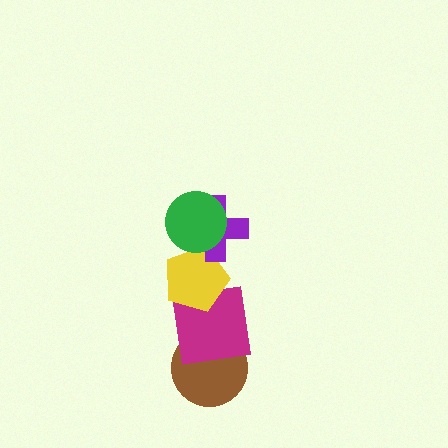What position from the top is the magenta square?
The magenta square is 4th from the top.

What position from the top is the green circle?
The green circle is 1st from the top.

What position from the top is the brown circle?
The brown circle is 5th from the top.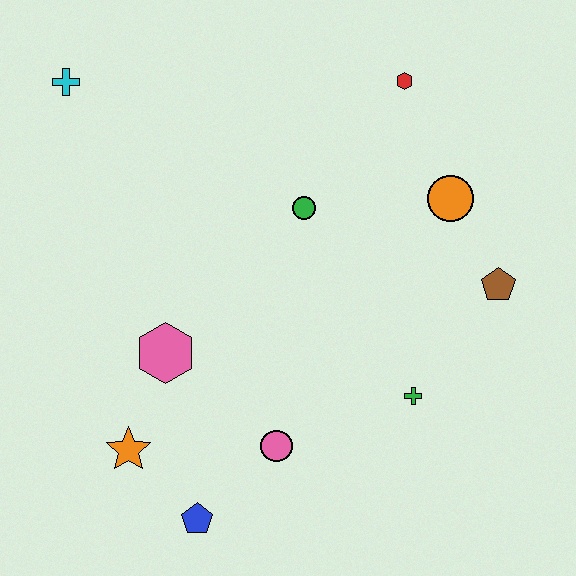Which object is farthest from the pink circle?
The cyan cross is farthest from the pink circle.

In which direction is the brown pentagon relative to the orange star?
The brown pentagon is to the right of the orange star.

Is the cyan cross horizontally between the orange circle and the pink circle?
No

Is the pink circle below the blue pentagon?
No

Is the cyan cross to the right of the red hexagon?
No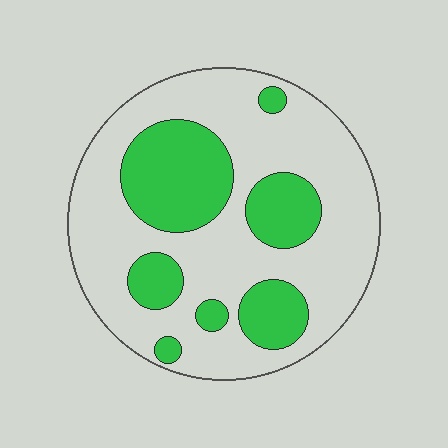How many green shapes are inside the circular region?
7.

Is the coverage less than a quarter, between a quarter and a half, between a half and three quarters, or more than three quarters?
Between a quarter and a half.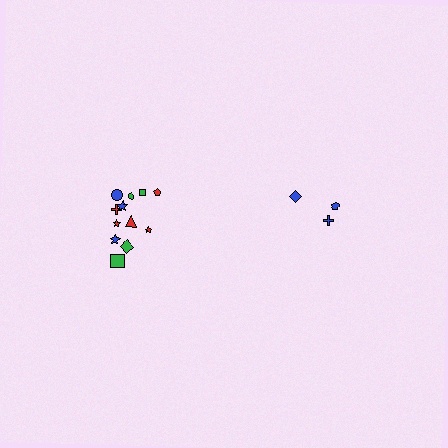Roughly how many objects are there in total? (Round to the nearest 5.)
Roughly 15 objects in total.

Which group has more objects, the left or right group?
The left group.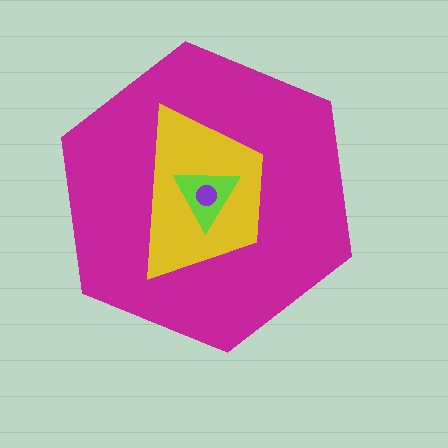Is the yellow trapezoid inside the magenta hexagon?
Yes.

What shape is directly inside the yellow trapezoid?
The lime triangle.